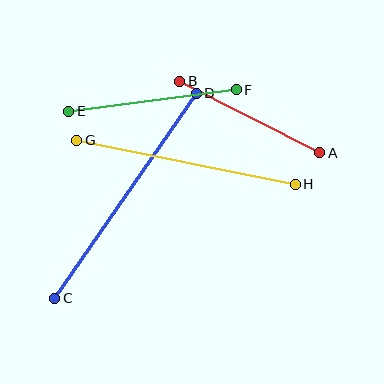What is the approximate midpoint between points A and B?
The midpoint is at approximately (250, 117) pixels.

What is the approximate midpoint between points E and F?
The midpoint is at approximately (153, 100) pixels.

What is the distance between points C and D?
The distance is approximately 249 pixels.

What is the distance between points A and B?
The distance is approximately 157 pixels.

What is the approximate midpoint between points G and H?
The midpoint is at approximately (186, 162) pixels.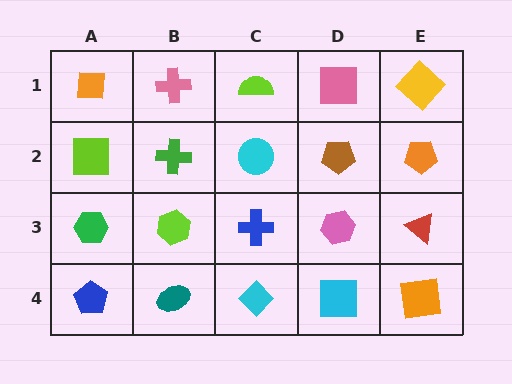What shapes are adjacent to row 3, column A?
A lime square (row 2, column A), a blue pentagon (row 4, column A), a lime hexagon (row 3, column B).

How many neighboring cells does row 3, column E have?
3.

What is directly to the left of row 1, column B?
An orange square.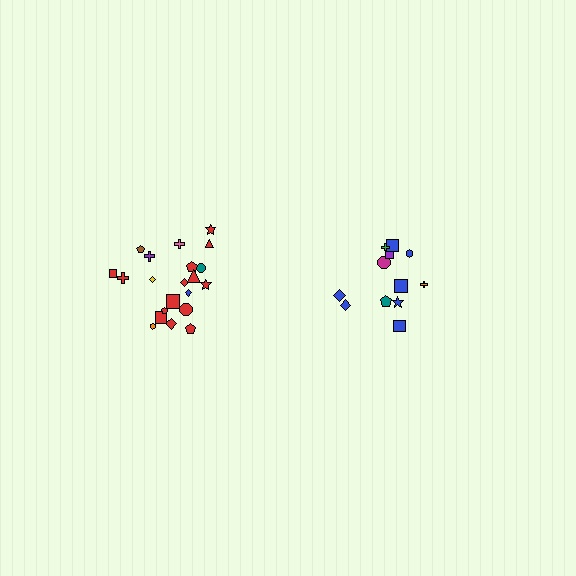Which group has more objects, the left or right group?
The left group.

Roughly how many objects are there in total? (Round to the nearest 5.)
Roughly 35 objects in total.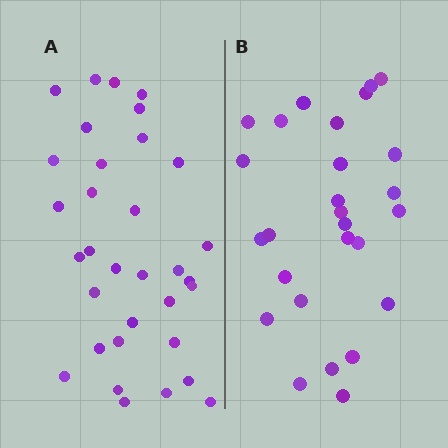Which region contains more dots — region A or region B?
Region A (the left region) has more dots.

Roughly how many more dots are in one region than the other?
Region A has about 6 more dots than region B.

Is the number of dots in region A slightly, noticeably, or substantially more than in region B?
Region A has only slightly more — the two regions are fairly close. The ratio is roughly 1.2 to 1.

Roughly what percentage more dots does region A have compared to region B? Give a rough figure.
About 20% more.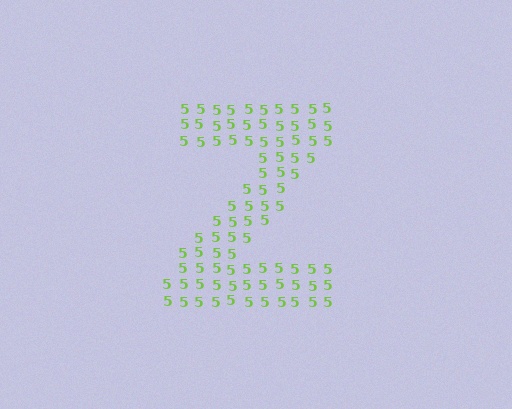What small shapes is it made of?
It is made of small digit 5's.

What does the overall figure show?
The overall figure shows the letter Z.